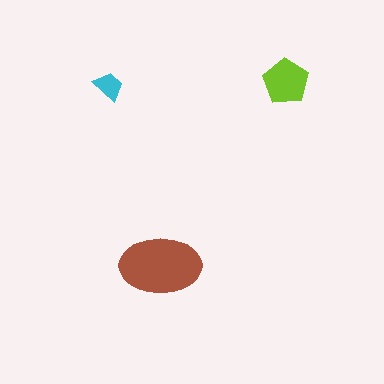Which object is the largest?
The brown ellipse.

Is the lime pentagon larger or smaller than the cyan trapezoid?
Larger.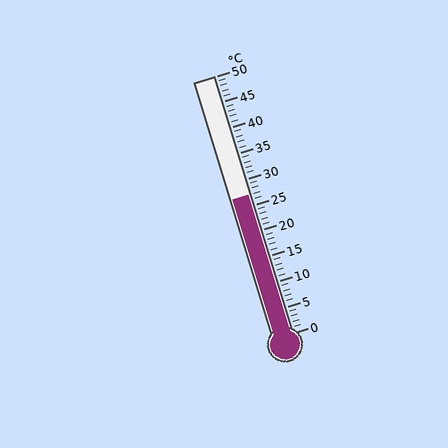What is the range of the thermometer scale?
The thermometer scale ranges from 0°C to 50°C.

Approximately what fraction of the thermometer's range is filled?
The thermometer is filled to approximately 55% of its range.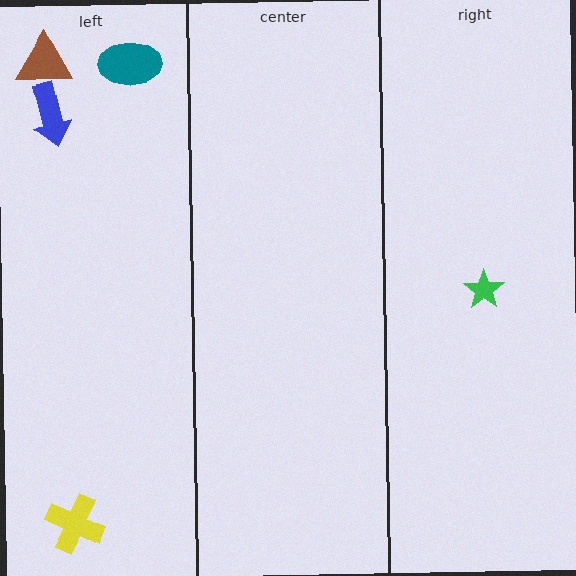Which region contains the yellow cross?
The left region.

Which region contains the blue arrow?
The left region.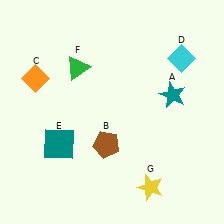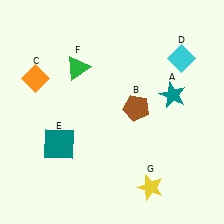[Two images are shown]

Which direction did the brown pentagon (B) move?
The brown pentagon (B) moved up.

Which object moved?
The brown pentagon (B) moved up.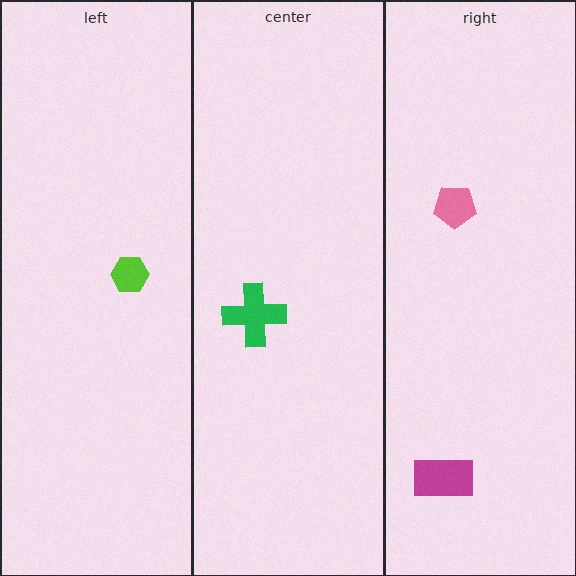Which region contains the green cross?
The center region.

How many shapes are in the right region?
2.